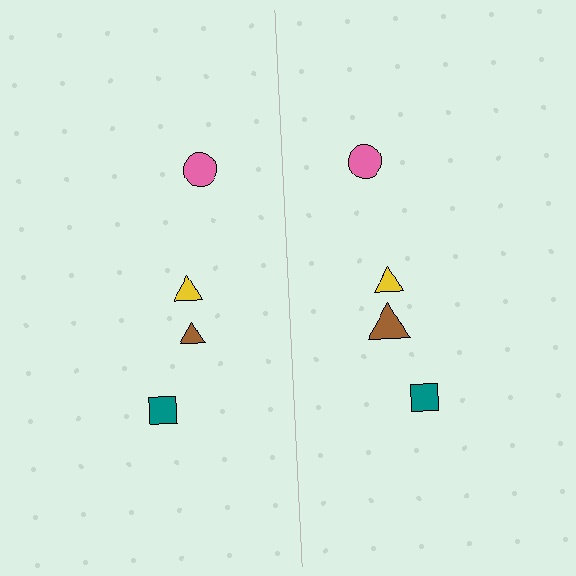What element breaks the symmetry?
The brown triangle on the right side has a different size than its mirror counterpart.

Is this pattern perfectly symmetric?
No, the pattern is not perfectly symmetric. The brown triangle on the right side has a different size than its mirror counterpart.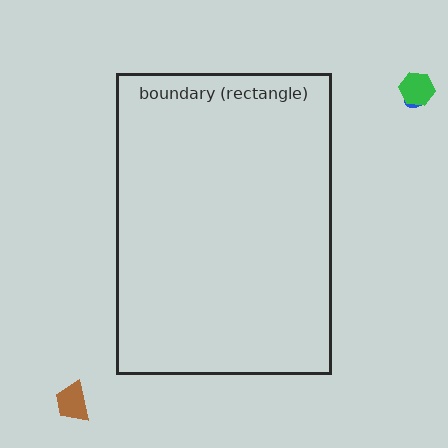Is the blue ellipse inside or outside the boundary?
Outside.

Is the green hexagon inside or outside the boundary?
Outside.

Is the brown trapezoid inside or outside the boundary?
Outside.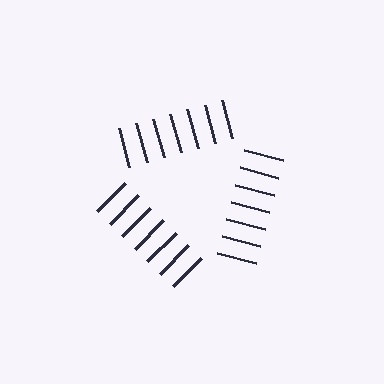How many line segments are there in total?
21 — 7 along each of the 3 edges.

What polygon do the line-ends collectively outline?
An illusory triangle — the line segments terminate on its edges but no continuous stroke is drawn.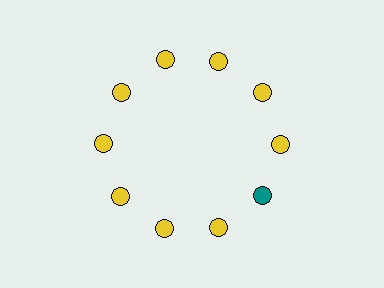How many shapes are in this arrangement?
There are 10 shapes arranged in a ring pattern.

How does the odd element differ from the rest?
It has a different color: teal instead of yellow.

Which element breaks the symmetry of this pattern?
The teal circle at roughly the 4 o'clock position breaks the symmetry. All other shapes are yellow circles.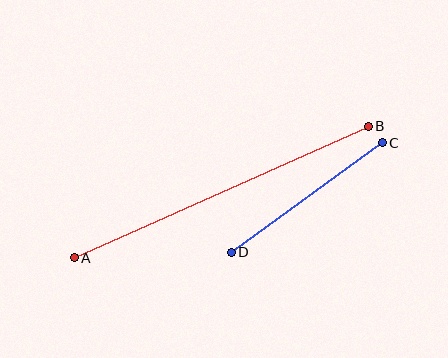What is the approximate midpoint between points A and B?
The midpoint is at approximately (221, 192) pixels.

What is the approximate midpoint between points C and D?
The midpoint is at approximately (307, 198) pixels.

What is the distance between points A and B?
The distance is approximately 322 pixels.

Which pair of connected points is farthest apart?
Points A and B are farthest apart.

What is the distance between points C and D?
The distance is approximately 187 pixels.